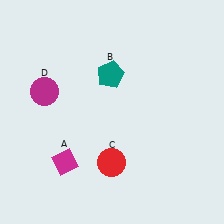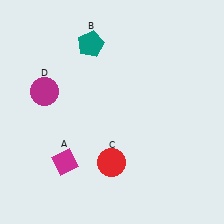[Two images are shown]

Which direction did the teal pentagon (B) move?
The teal pentagon (B) moved up.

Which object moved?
The teal pentagon (B) moved up.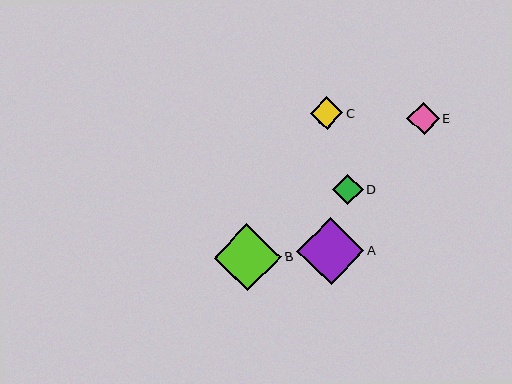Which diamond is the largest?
Diamond B is the largest with a size of approximately 68 pixels.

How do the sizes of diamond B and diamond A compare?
Diamond B and diamond A are approximately the same size.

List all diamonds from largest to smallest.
From largest to smallest: B, A, E, C, D.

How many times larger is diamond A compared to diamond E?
Diamond A is approximately 2.1 times the size of diamond E.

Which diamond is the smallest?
Diamond D is the smallest with a size of approximately 31 pixels.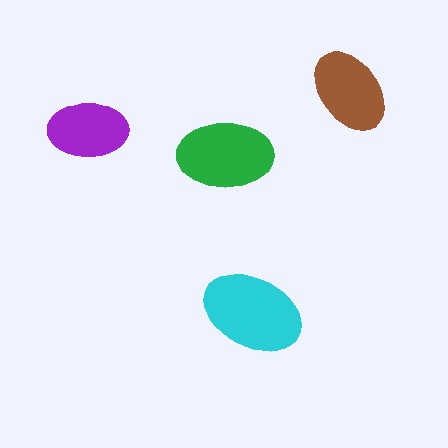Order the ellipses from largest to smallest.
the cyan one, the green one, the brown one, the purple one.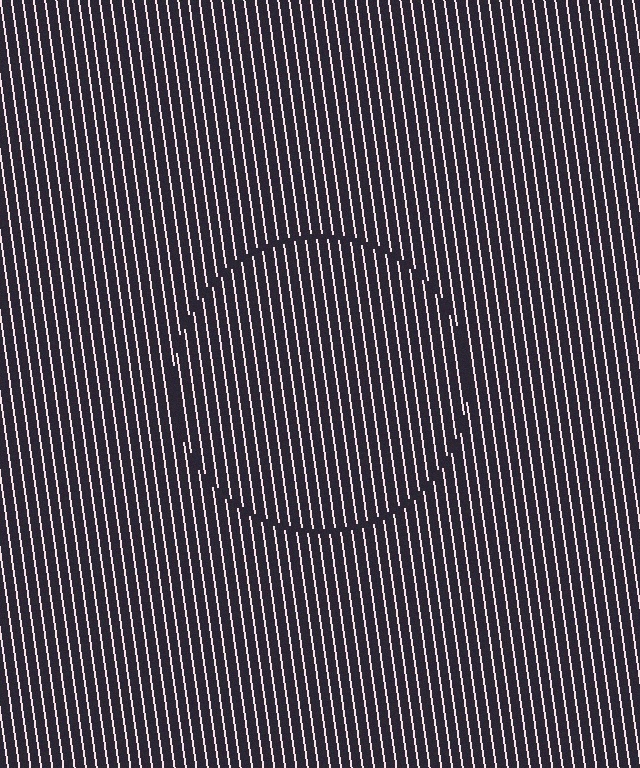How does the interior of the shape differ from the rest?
The interior of the shape contains the same grating, shifted by half a period — the contour is defined by the phase discontinuity where line-ends from the inner and outer gratings abut.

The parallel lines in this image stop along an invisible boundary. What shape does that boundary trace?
An illusory circle. The interior of the shape contains the same grating, shifted by half a period — the contour is defined by the phase discontinuity where line-ends from the inner and outer gratings abut.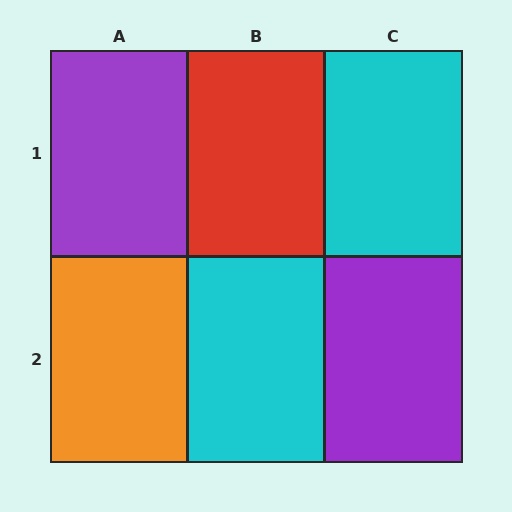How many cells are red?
1 cell is red.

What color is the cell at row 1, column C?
Cyan.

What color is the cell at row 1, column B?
Red.